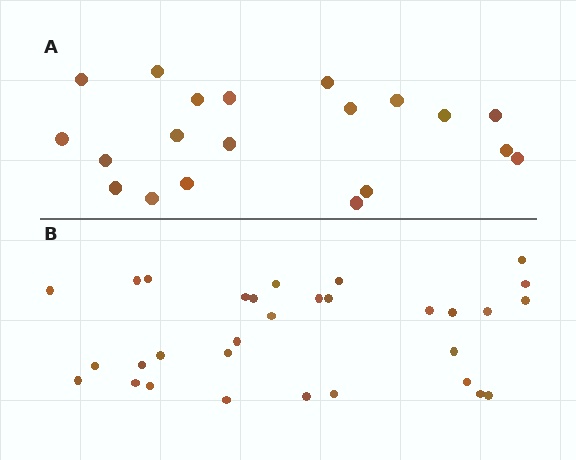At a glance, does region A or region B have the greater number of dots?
Region B (the bottom region) has more dots.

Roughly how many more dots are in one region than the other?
Region B has roughly 12 or so more dots than region A.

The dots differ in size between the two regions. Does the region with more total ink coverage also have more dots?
No. Region A has more total ink coverage because its dots are larger, but region B actually contains more individual dots. Total area can be misleading — the number of items is what matters here.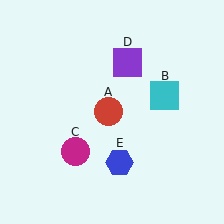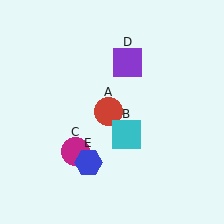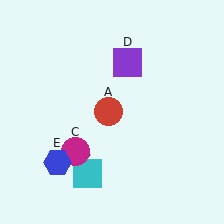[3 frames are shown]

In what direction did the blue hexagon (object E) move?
The blue hexagon (object E) moved left.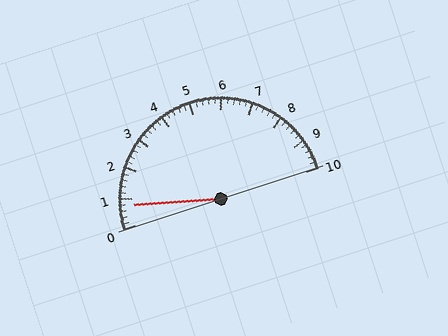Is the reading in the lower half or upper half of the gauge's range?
The reading is in the lower half of the range (0 to 10).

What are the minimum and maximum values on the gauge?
The gauge ranges from 0 to 10.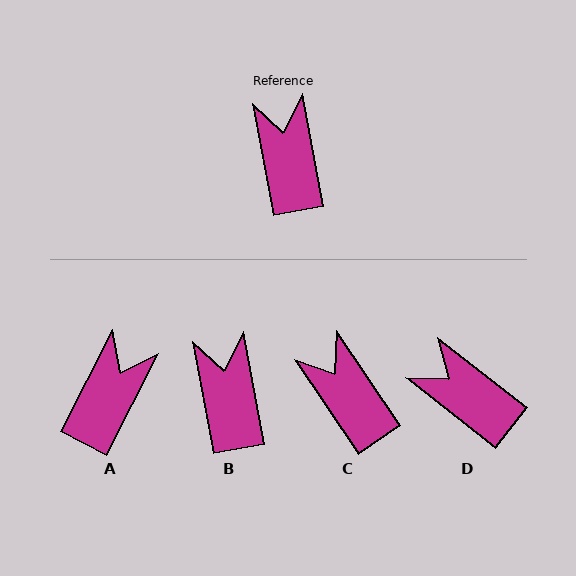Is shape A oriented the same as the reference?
No, it is off by about 38 degrees.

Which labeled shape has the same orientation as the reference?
B.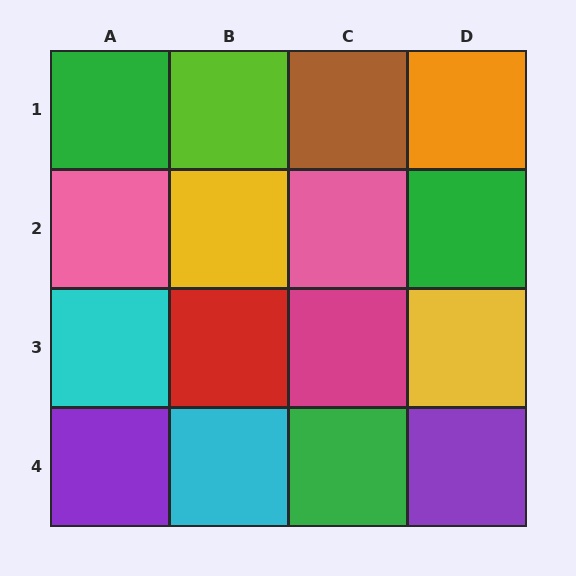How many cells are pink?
2 cells are pink.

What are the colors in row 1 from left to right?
Green, lime, brown, orange.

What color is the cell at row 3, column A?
Cyan.